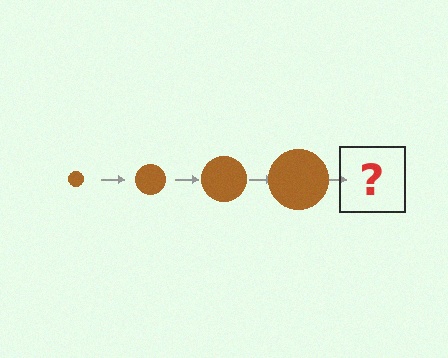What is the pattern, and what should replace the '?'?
The pattern is that the circle gets progressively larger each step. The '?' should be a brown circle, larger than the previous one.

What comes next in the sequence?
The next element should be a brown circle, larger than the previous one.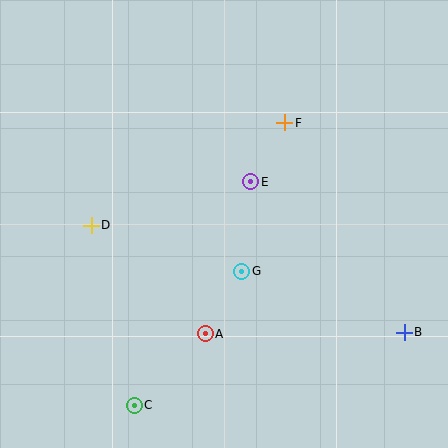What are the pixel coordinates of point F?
Point F is at (285, 123).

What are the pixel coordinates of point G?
Point G is at (242, 271).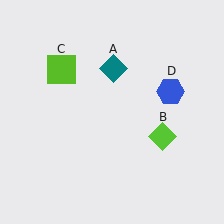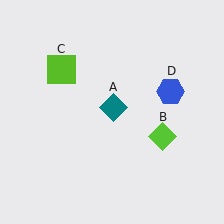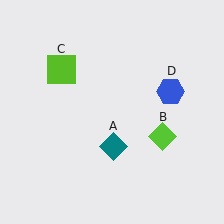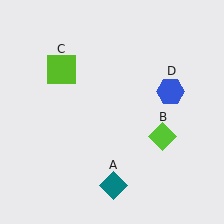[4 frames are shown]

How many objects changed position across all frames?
1 object changed position: teal diamond (object A).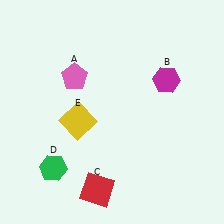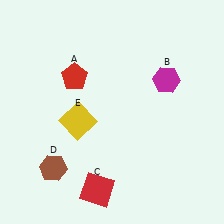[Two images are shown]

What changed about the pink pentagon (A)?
In Image 1, A is pink. In Image 2, it changed to red.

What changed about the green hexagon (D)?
In Image 1, D is green. In Image 2, it changed to brown.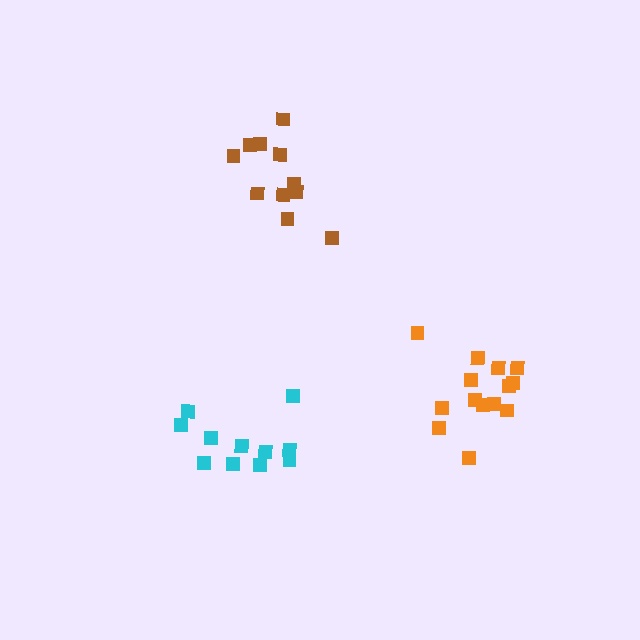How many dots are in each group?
Group 1: 11 dots, Group 2: 11 dots, Group 3: 14 dots (36 total).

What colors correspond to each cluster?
The clusters are colored: brown, cyan, orange.